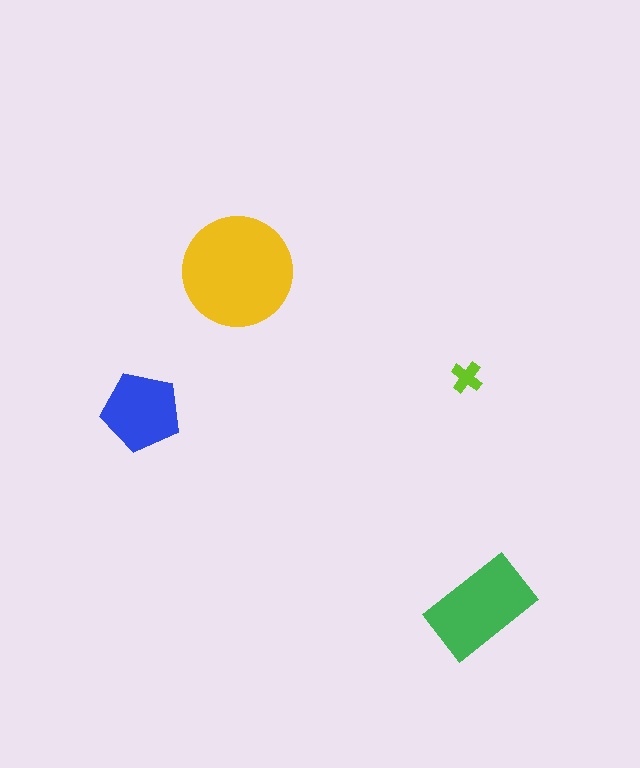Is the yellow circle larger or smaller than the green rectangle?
Larger.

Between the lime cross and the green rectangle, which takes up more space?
The green rectangle.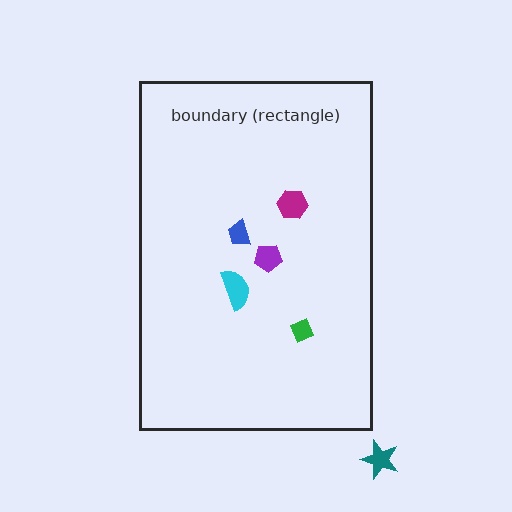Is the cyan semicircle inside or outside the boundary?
Inside.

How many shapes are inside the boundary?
5 inside, 1 outside.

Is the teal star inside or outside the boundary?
Outside.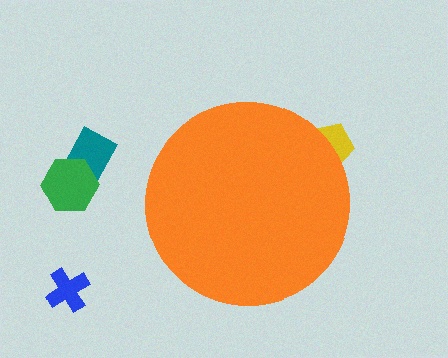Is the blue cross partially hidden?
No, the blue cross is fully visible.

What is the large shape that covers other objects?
An orange circle.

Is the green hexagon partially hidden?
No, the green hexagon is fully visible.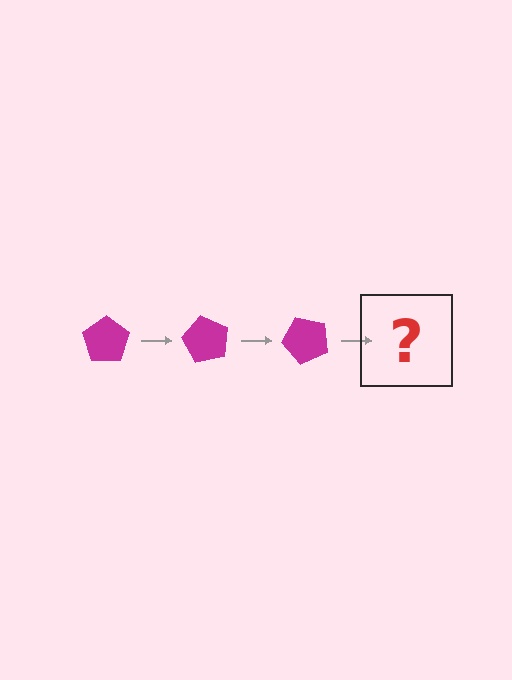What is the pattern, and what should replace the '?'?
The pattern is that the pentagon rotates 60 degrees each step. The '?' should be a magenta pentagon rotated 180 degrees.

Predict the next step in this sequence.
The next step is a magenta pentagon rotated 180 degrees.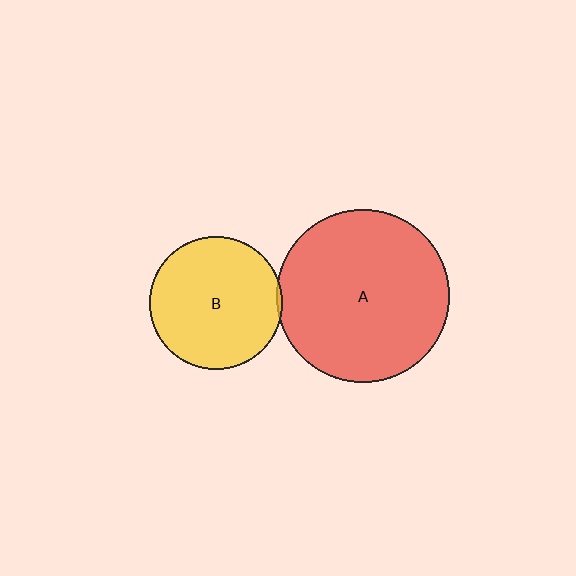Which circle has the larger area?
Circle A (red).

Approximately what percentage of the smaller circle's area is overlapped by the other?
Approximately 5%.